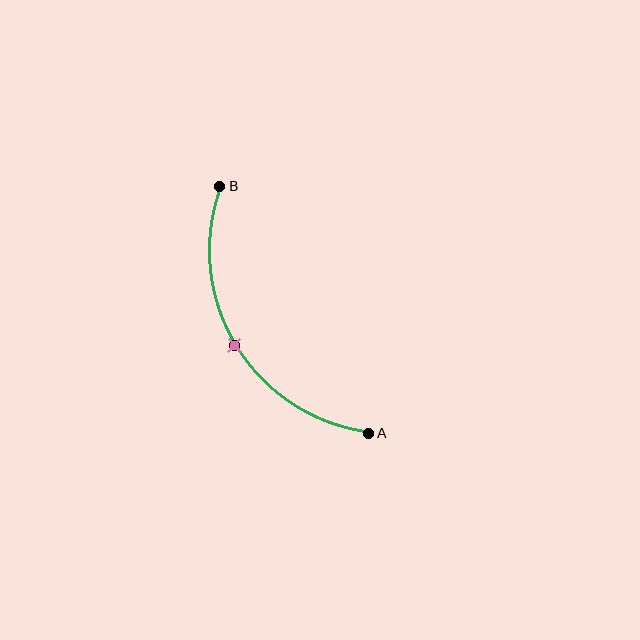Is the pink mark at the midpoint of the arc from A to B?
Yes. The pink mark lies on the arc at equal arc-length from both A and B — it is the arc midpoint.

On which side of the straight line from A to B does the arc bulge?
The arc bulges to the left of the straight line connecting A and B.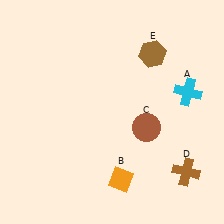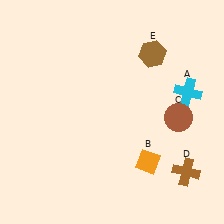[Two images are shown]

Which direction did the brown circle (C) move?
The brown circle (C) moved right.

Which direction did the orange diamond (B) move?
The orange diamond (B) moved right.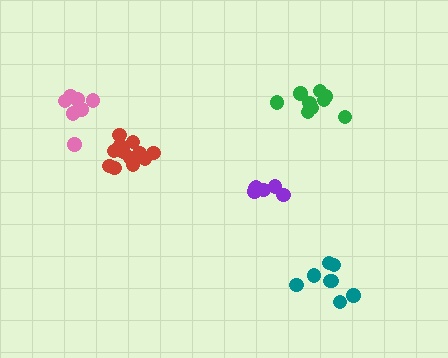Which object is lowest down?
The teal cluster is bottommost.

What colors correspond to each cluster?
The clusters are colored: pink, red, purple, teal, green.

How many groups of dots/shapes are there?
There are 5 groups.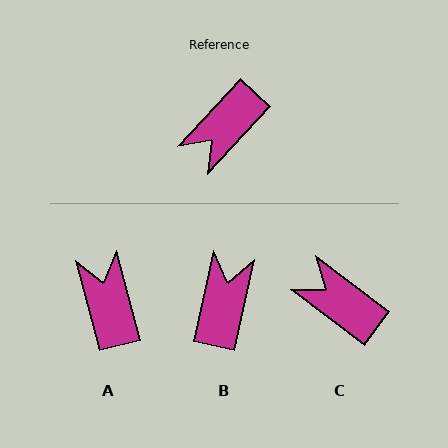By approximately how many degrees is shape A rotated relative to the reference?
Approximately 122 degrees clockwise.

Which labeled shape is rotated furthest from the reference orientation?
B, about 149 degrees away.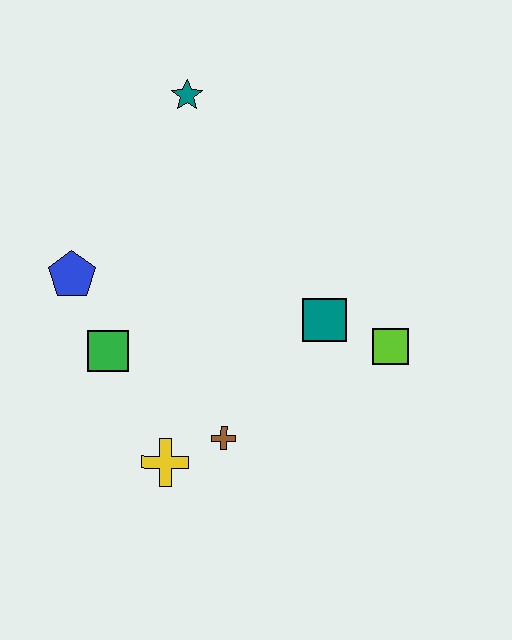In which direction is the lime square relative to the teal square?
The lime square is to the right of the teal square.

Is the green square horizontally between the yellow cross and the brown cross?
No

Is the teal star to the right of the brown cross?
No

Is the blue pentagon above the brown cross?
Yes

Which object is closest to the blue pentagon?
The green square is closest to the blue pentagon.